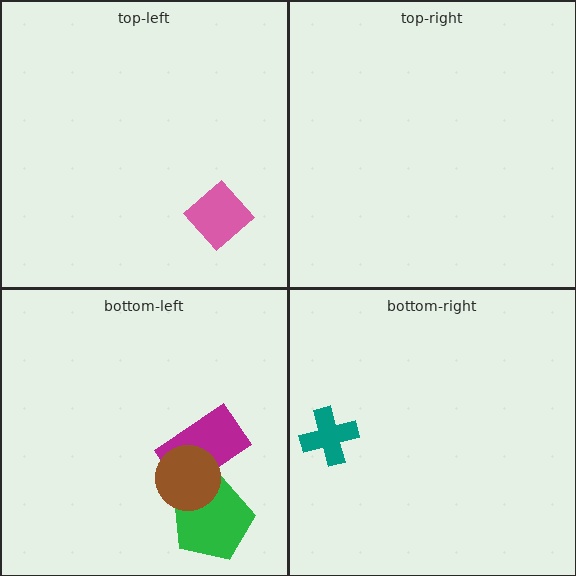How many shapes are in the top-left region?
1.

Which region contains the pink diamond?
The top-left region.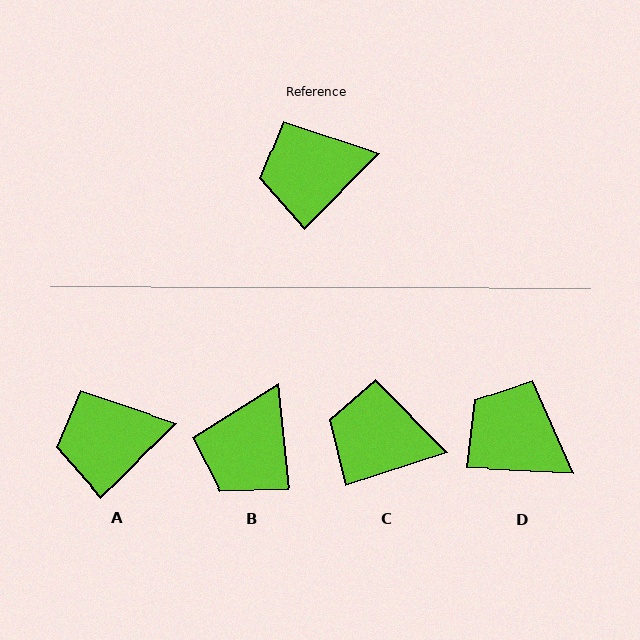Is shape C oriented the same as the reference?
No, it is off by about 27 degrees.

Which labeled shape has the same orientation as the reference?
A.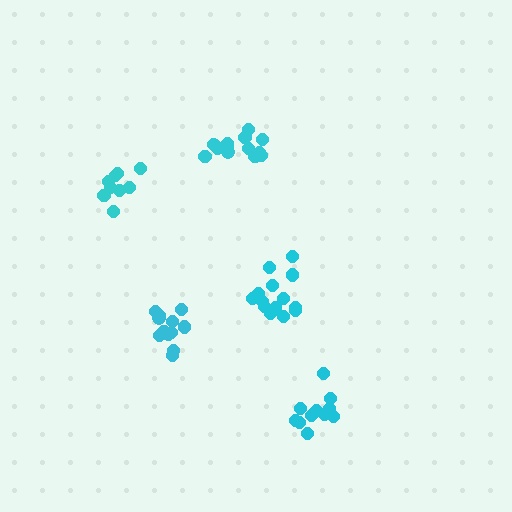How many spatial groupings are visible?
There are 5 spatial groupings.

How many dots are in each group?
Group 1: 9 dots, Group 2: 14 dots, Group 3: 15 dots, Group 4: 12 dots, Group 5: 13 dots (63 total).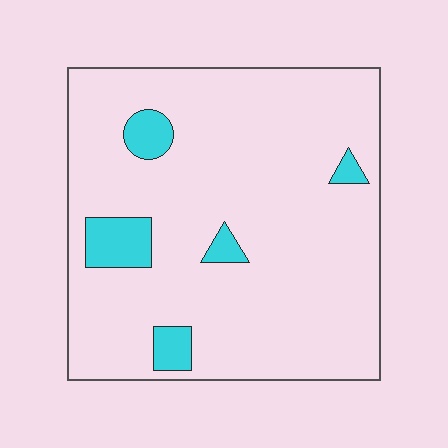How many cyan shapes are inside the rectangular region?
5.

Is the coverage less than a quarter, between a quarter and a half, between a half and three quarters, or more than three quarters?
Less than a quarter.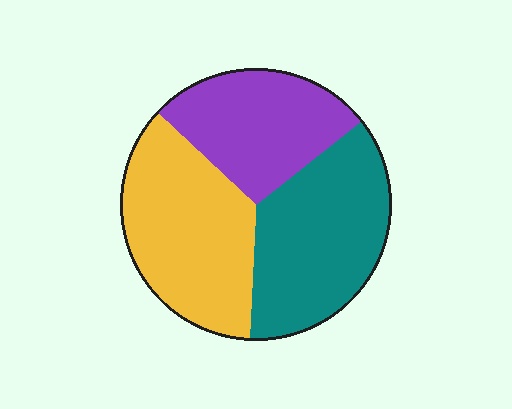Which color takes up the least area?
Purple, at roughly 30%.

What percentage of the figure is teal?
Teal covers roughly 35% of the figure.